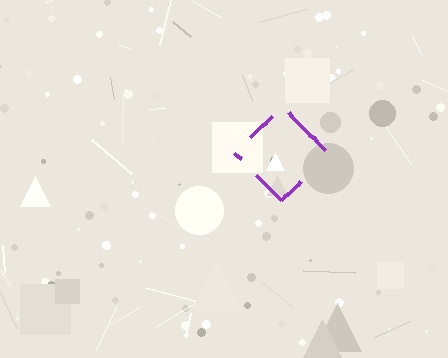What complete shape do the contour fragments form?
The contour fragments form a diamond.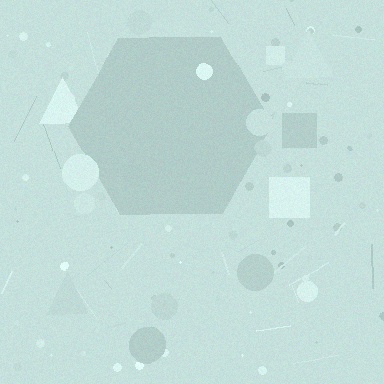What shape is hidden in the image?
A hexagon is hidden in the image.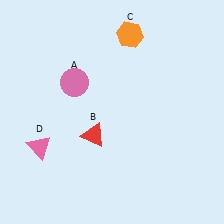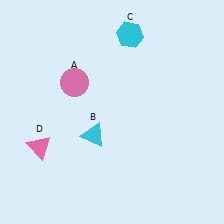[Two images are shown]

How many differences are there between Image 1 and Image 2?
There are 2 differences between the two images.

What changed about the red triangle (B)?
In Image 1, B is red. In Image 2, it changed to cyan.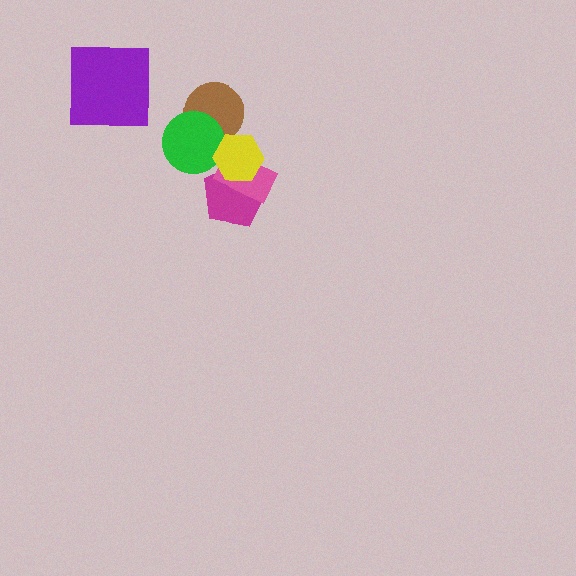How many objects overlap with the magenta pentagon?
2 objects overlap with the magenta pentagon.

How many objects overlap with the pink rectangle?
2 objects overlap with the pink rectangle.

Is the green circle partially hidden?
Yes, it is partially covered by another shape.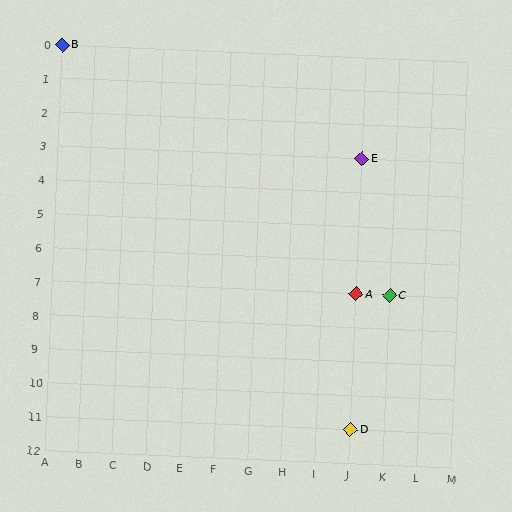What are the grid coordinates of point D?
Point D is at grid coordinates (J, 11).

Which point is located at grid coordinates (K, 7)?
Point C is at (K, 7).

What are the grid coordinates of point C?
Point C is at grid coordinates (K, 7).